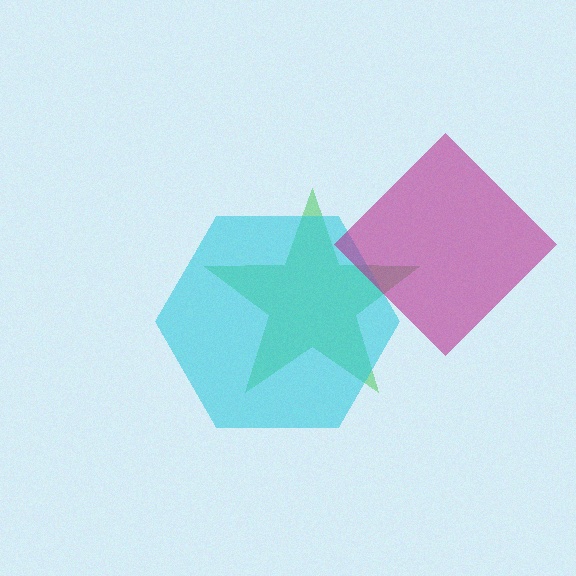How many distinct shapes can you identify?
There are 3 distinct shapes: a green star, a cyan hexagon, a magenta diamond.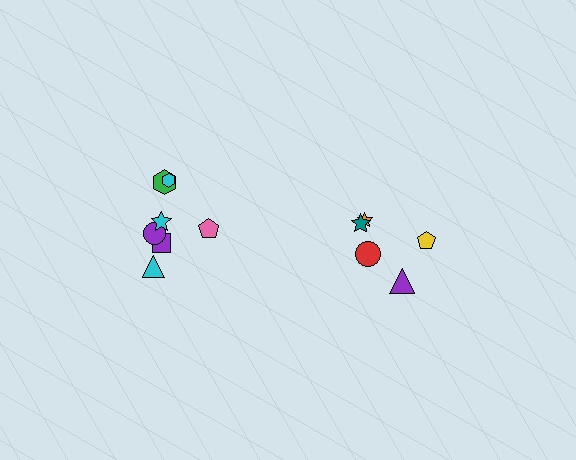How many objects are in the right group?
There are 5 objects.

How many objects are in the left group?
There are 7 objects.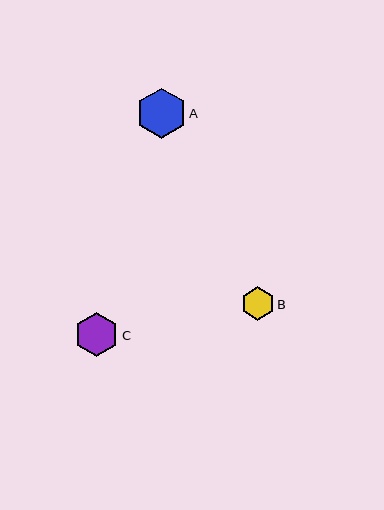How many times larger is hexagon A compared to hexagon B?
Hexagon A is approximately 1.5 times the size of hexagon B.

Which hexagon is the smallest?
Hexagon B is the smallest with a size of approximately 33 pixels.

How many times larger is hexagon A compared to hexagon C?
Hexagon A is approximately 1.1 times the size of hexagon C.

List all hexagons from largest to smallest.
From largest to smallest: A, C, B.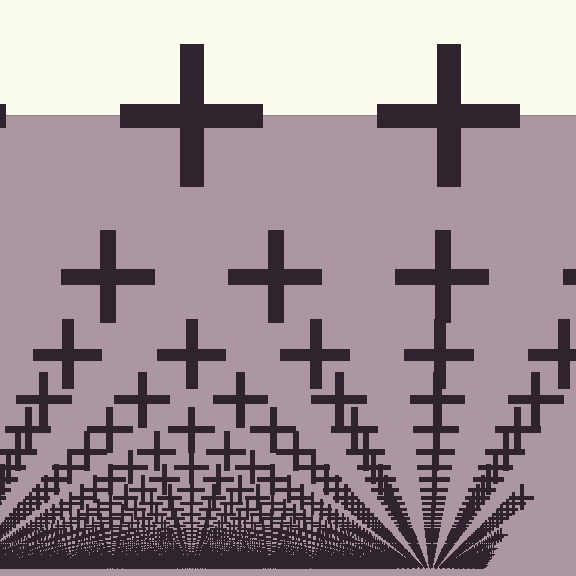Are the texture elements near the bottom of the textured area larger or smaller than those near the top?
Smaller. The gradient is inverted — elements near the bottom are smaller and denser.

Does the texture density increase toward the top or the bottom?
Density increases toward the bottom.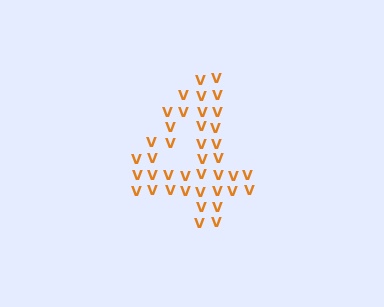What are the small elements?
The small elements are letter V's.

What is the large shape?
The large shape is the digit 4.